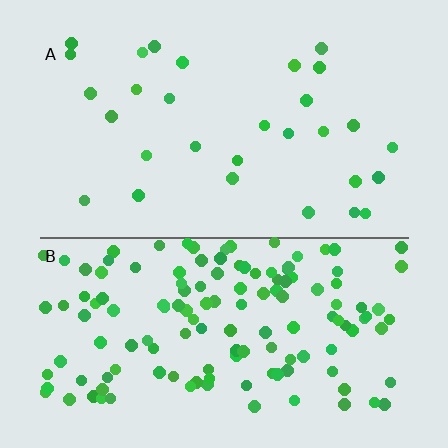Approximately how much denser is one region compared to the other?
Approximately 4.6× — region B over region A.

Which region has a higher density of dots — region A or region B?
B (the bottom).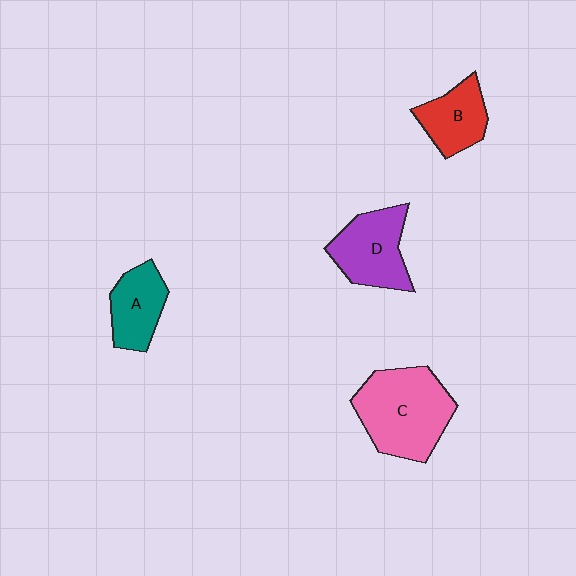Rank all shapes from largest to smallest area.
From largest to smallest: C (pink), D (purple), A (teal), B (red).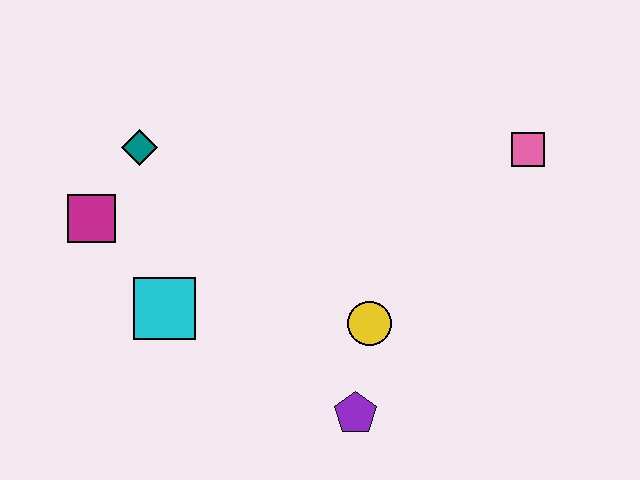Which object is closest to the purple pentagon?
The yellow circle is closest to the purple pentagon.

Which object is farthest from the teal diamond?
The pink square is farthest from the teal diamond.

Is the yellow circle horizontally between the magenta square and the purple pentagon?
No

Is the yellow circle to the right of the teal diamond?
Yes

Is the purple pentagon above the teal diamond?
No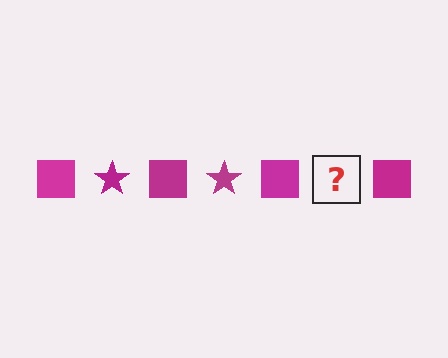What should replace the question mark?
The question mark should be replaced with a magenta star.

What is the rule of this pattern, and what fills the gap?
The rule is that the pattern cycles through square, star shapes in magenta. The gap should be filled with a magenta star.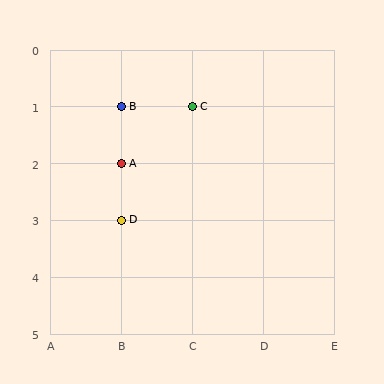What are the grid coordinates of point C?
Point C is at grid coordinates (C, 1).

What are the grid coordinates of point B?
Point B is at grid coordinates (B, 1).